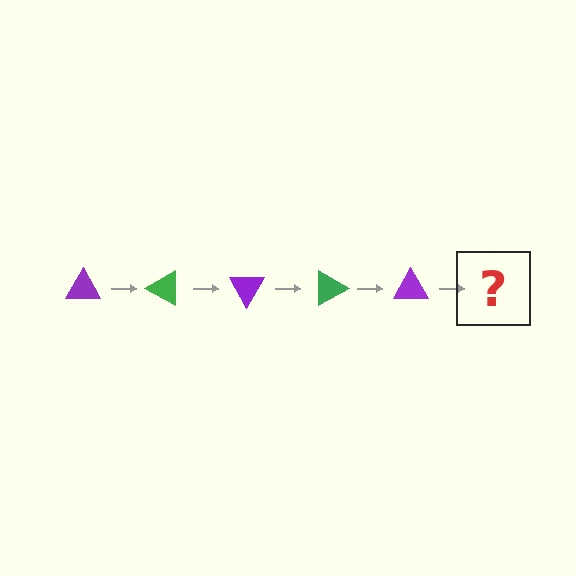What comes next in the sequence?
The next element should be a green triangle, rotated 150 degrees from the start.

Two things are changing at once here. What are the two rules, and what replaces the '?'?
The two rules are that it rotates 30 degrees each step and the color cycles through purple and green. The '?' should be a green triangle, rotated 150 degrees from the start.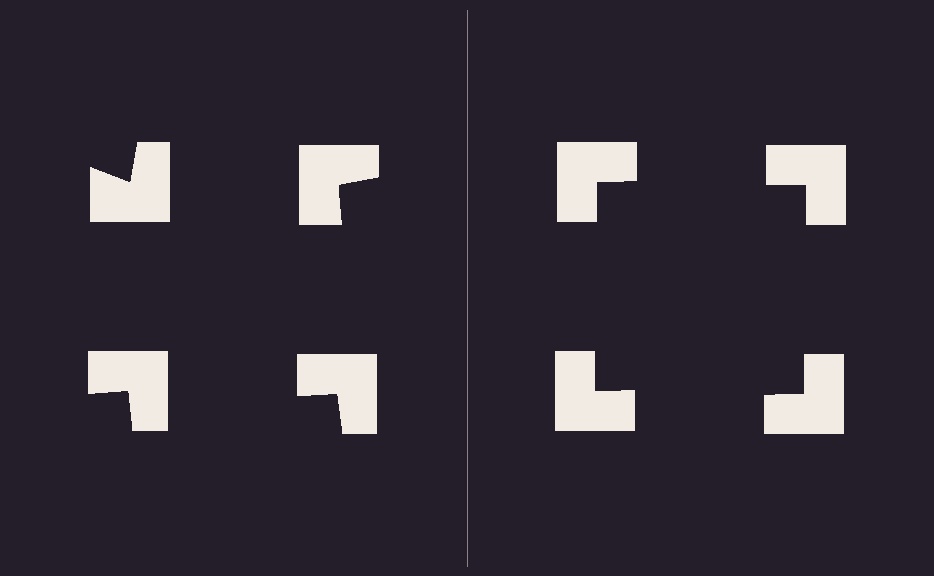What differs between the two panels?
The notched squares are positioned identically on both sides; only the wedge orientations differ. On the right they align to a square; on the left they are misaligned.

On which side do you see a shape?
An illusory square appears on the right side. On the left side the wedge cuts are rotated, so no coherent shape forms.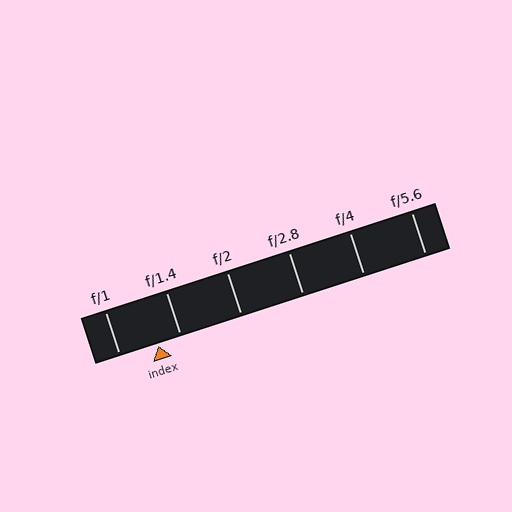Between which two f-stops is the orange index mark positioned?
The index mark is between f/1 and f/1.4.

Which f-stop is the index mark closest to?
The index mark is closest to f/1.4.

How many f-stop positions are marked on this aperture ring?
There are 6 f-stop positions marked.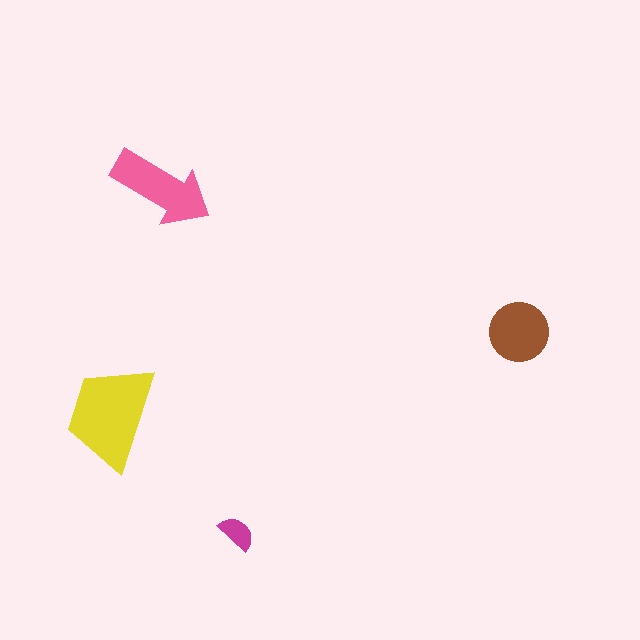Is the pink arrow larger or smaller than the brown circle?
Larger.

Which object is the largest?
The yellow trapezoid.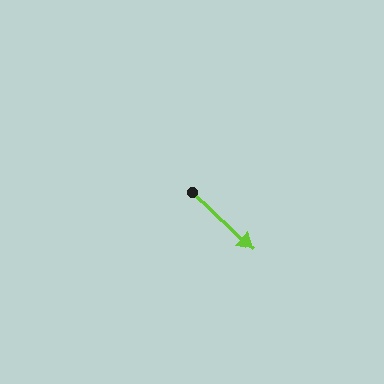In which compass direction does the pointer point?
Southeast.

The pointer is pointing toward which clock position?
Roughly 4 o'clock.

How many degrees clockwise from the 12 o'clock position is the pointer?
Approximately 133 degrees.